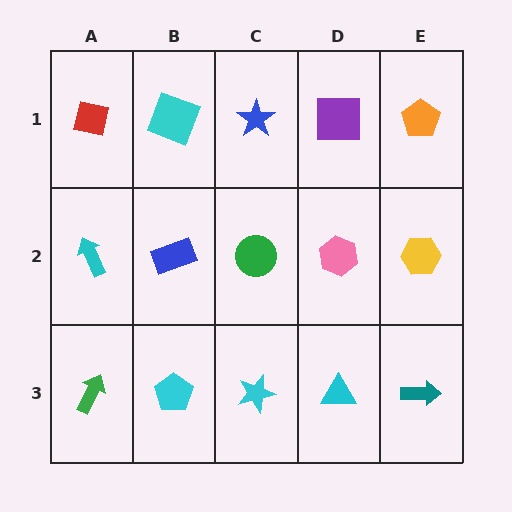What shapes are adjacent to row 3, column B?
A blue rectangle (row 2, column B), a green arrow (row 3, column A), a cyan star (row 3, column C).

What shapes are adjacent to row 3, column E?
A yellow hexagon (row 2, column E), a cyan triangle (row 3, column D).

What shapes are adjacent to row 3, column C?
A green circle (row 2, column C), a cyan pentagon (row 3, column B), a cyan triangle (row 3, column D).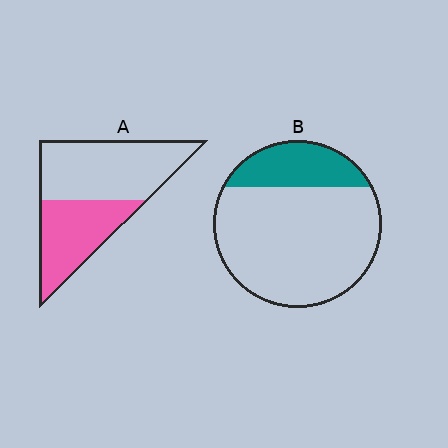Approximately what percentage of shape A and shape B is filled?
A is approximately 40% and B is approximately 25%.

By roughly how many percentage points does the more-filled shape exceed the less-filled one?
By roughly 20 percentage points (A over B).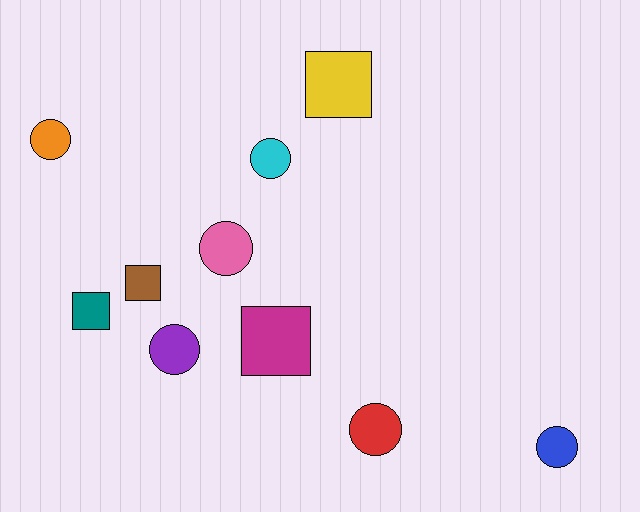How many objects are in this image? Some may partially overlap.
There are 10 objects.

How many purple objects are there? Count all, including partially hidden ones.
There is 1 purple object.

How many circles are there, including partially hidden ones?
There are 6 circles.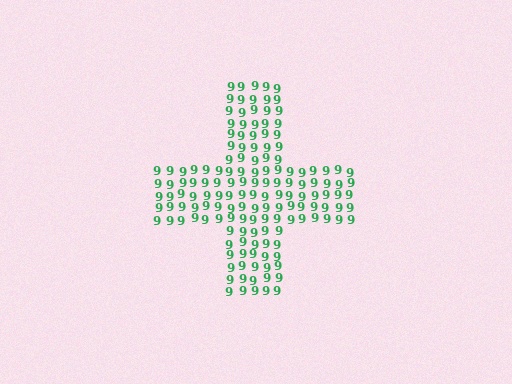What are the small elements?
The small elements are digit 9's.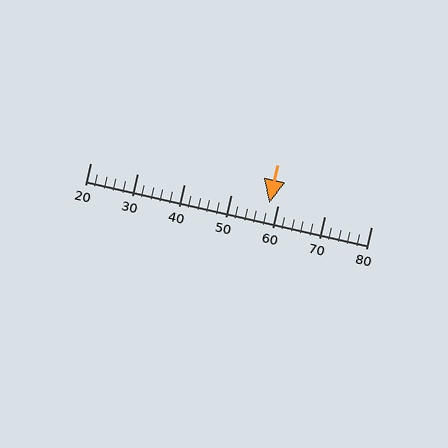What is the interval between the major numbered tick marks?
The major tick marks are spaced 10 units apart.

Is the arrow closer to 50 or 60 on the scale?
The arrow is closer to 60.